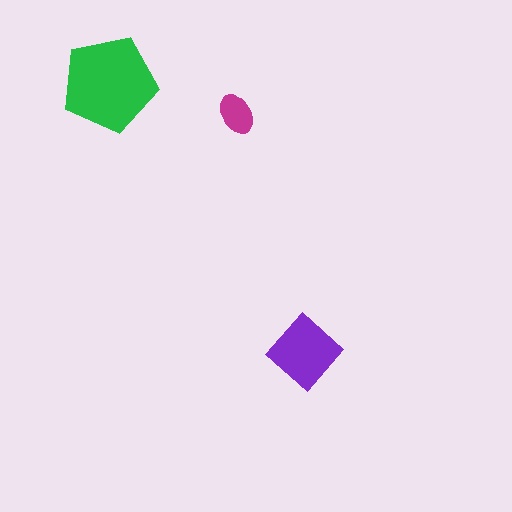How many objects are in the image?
There are 3 objects in the image.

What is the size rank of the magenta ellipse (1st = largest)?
3rd.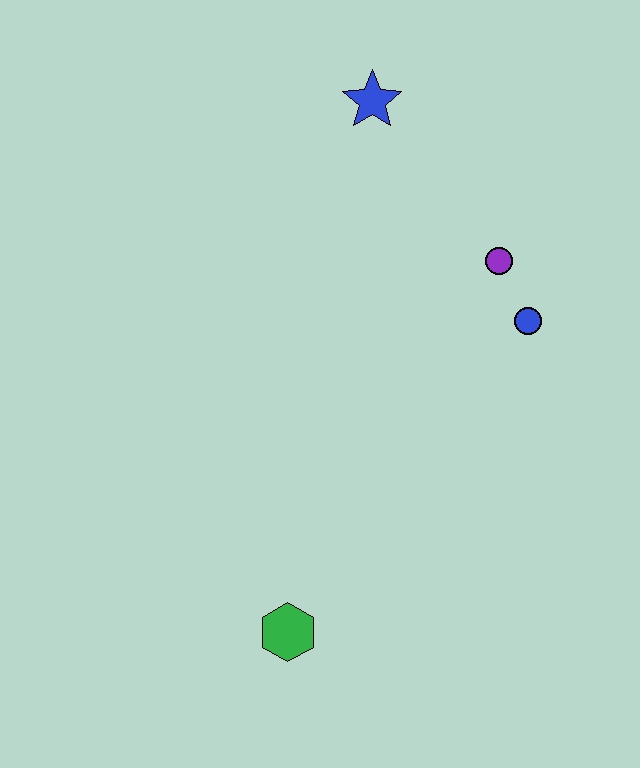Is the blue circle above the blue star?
No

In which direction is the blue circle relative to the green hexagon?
The blue circle is above the green hexagon.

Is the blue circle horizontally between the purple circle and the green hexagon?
No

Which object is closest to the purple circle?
The blue circle is closest to the purple circle.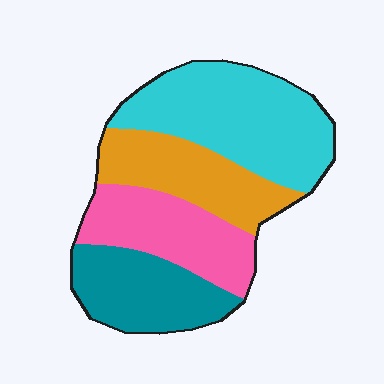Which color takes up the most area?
Cyan, at roughly 35%.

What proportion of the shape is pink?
Pink covers around 20% of the shape.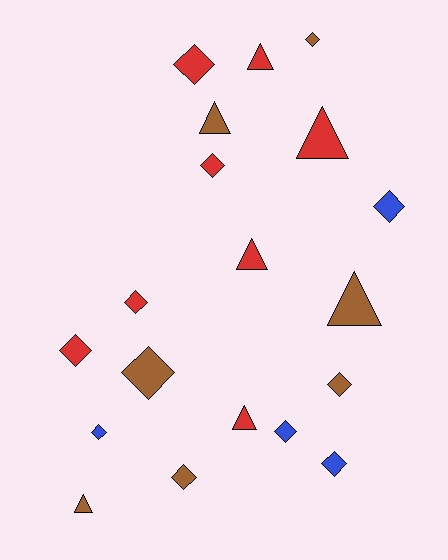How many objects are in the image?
There are 19 objects.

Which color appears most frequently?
Red, with 8 objects.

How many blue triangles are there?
There are no blue triangles.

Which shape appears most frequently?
Diamond, with 12 objects.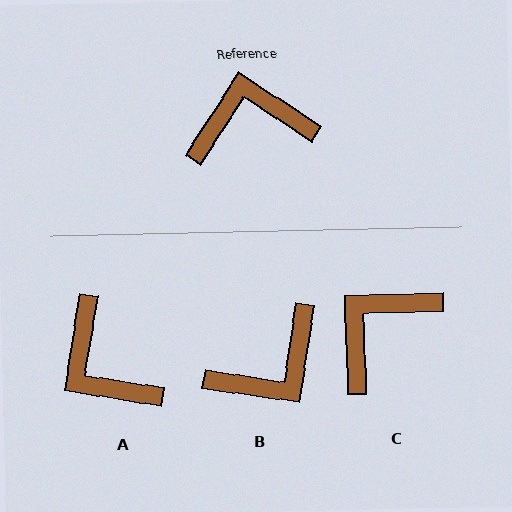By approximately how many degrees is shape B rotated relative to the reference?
Approximately 155 degrees clockwise.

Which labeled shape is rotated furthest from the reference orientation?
B, about 155 degrees away.